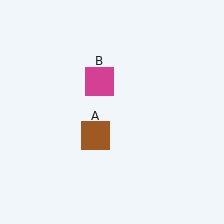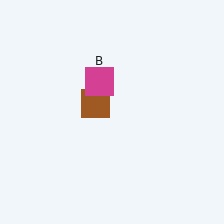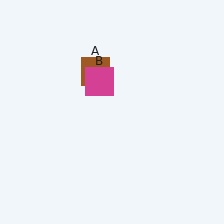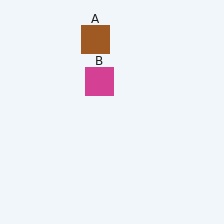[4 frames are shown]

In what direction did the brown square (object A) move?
The brown square (object A) moved up.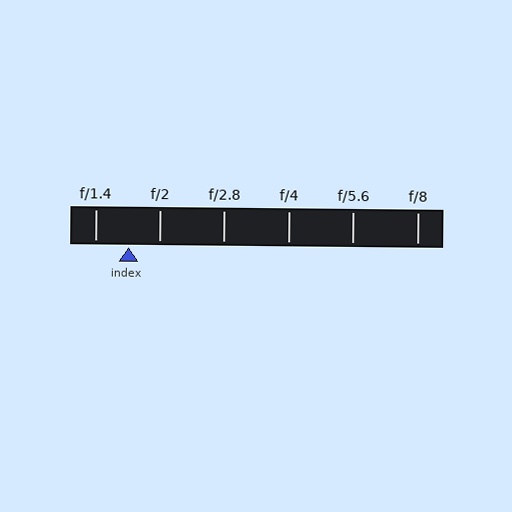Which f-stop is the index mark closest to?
The index mark is closest to f/2.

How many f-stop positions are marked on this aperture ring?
There are 6 f-stop positions marked.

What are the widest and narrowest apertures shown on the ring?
The widest aperture shown is f/1.4 and the narrowest is f/8.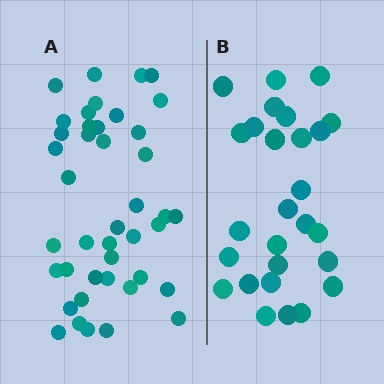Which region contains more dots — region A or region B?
Region A (the left region) has more dots.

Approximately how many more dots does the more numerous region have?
Region A has approximately 15 more dots than region B.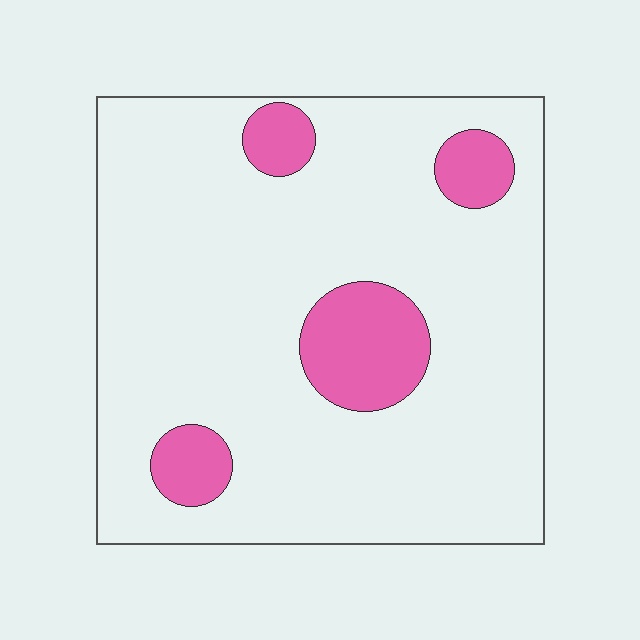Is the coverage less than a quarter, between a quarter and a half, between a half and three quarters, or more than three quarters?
Less than a quarter.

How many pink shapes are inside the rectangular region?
4.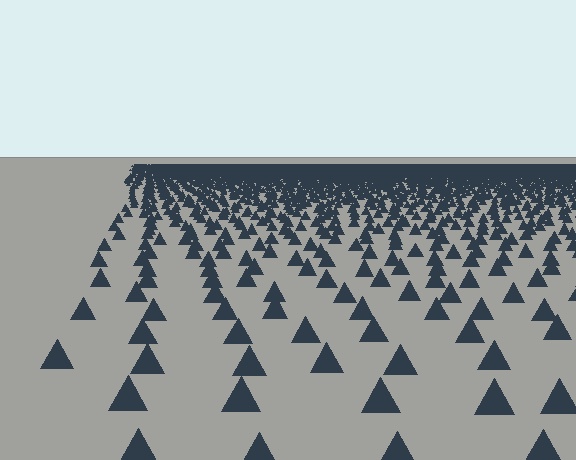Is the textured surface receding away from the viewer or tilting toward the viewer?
The surface is receding away from the viewer. Texture elements get smaller and denser toward the top.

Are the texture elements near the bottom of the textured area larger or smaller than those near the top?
Larger. Near the bottom, elements are closer to the viewer and appear at a bigger on-screen size.